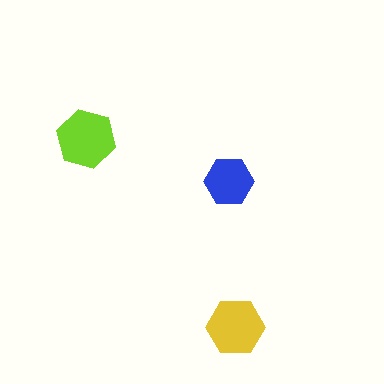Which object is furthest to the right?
The yellow hexagon is rightmost.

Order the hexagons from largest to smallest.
the lime one, the yellow one, the blue one.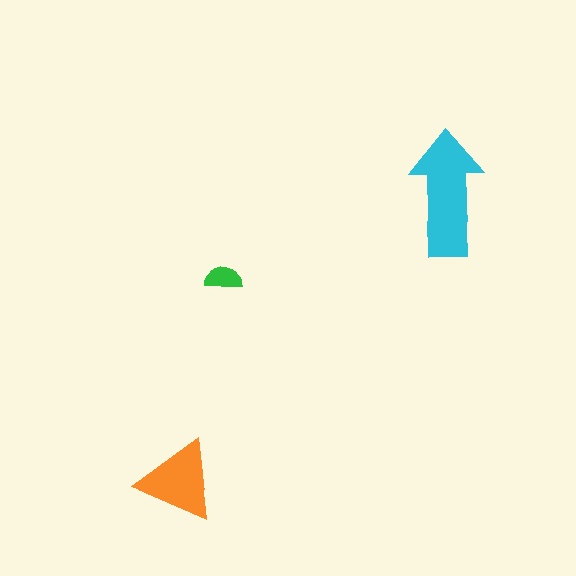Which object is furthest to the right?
The cyan arrow is rightmost.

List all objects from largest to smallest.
The cyan arrow, the orange triangle, the green semicircle.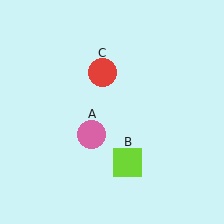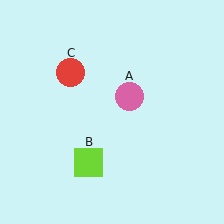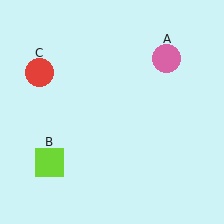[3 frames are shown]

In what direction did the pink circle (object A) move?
The pink circle (object A) moved up and to the right.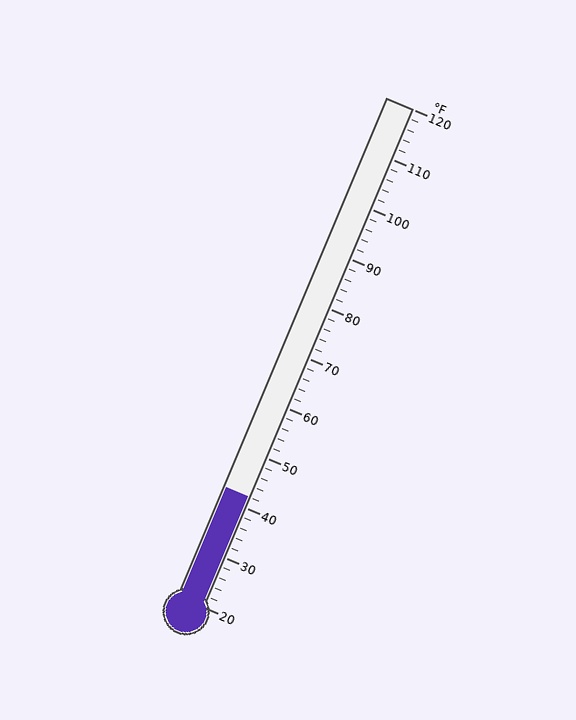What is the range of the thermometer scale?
The thermometer scale ranges from 20°F to 120°F.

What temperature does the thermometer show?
The thermometer shows approximately 42°F.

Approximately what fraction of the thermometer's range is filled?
The thermometer is filled to approximately 20% of its range.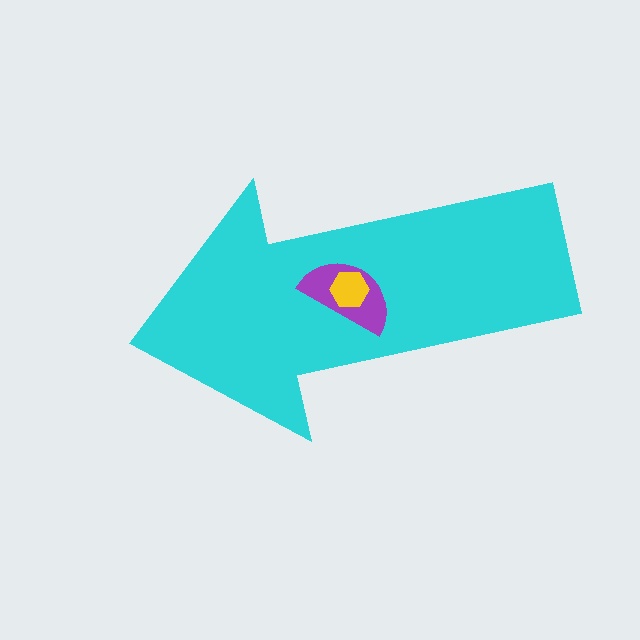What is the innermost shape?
The yellow hexagon.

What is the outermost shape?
The cyan arrow.